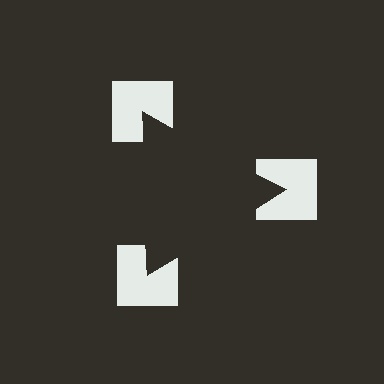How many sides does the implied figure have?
3 sides.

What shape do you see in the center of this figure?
An illusory triangle — its edges are inferred from the aligned wedge cuts in the notched squares, not physically drawn.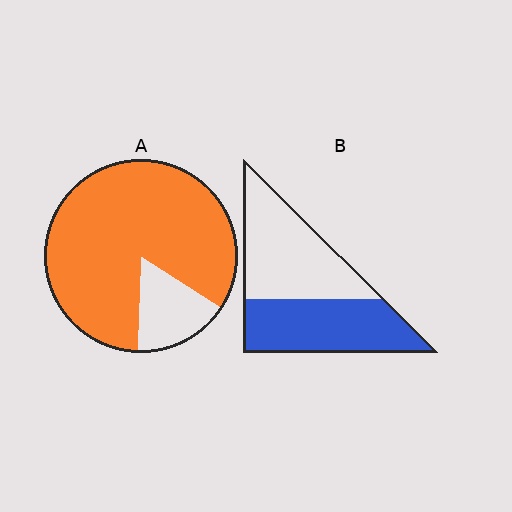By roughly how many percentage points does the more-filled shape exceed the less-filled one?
By roughly 35 percentage points (A over B).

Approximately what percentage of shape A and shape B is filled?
A is approximately 85% and B is approximately 50%.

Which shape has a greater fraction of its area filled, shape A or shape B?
Shape A.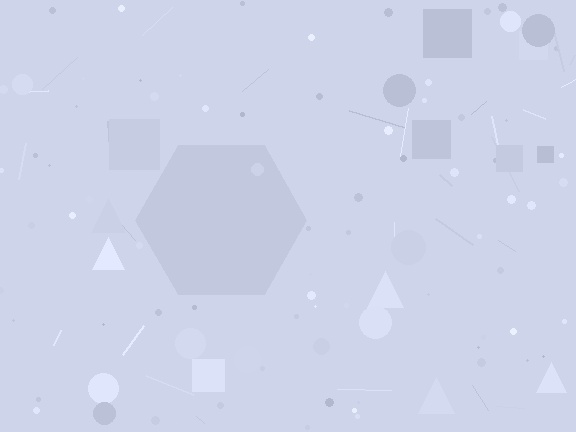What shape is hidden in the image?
A hexagon is hidden in the image.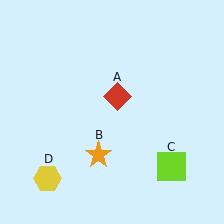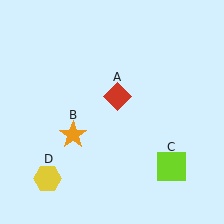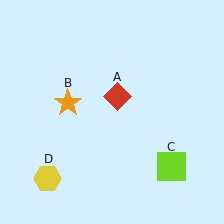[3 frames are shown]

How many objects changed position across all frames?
1 object changed position: orange star (object B).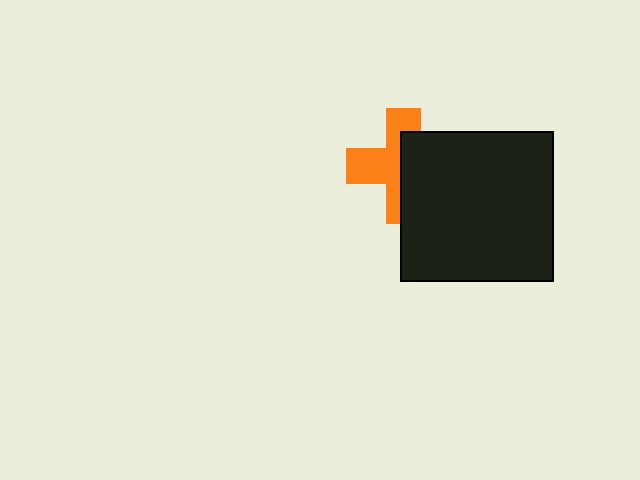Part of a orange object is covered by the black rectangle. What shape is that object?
It is a cross.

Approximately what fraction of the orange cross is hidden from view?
Roughly 49% of the orange cross is hidden behind the black rectangle.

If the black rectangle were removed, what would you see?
You would see the complete orange cross.